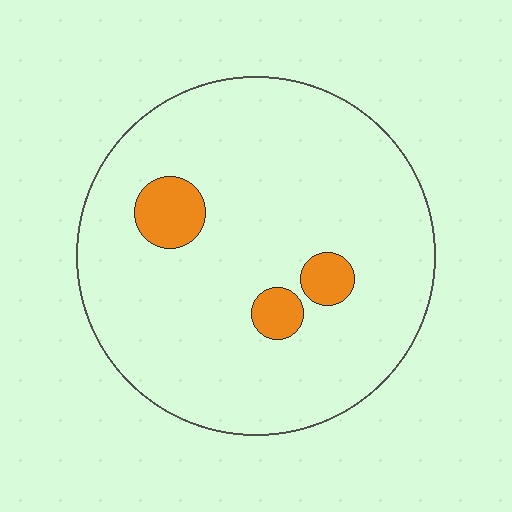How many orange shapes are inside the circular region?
3.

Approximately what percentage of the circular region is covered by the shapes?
Approximately 10%.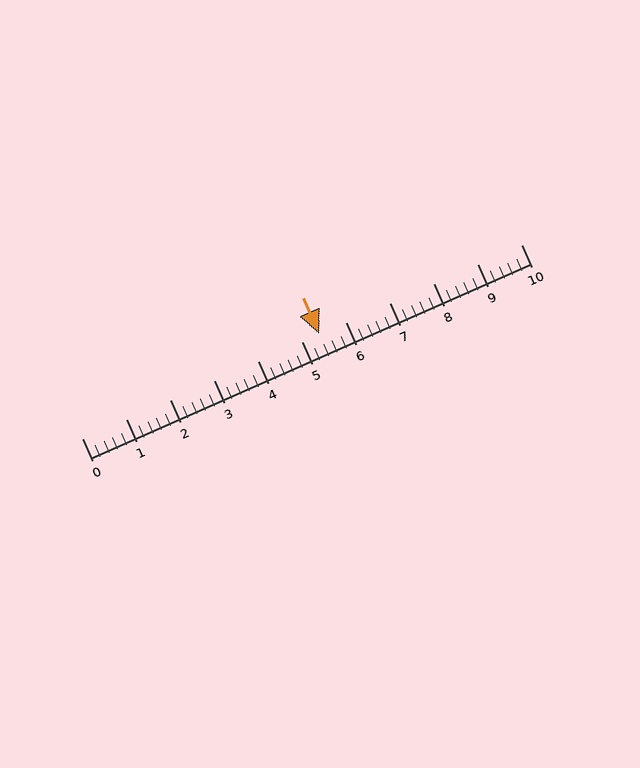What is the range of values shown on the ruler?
The ruler shows values from 0 to 10.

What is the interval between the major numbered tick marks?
The major tick marks are spaced 1 units apart.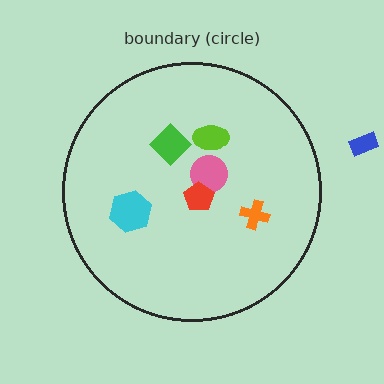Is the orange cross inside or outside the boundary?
Inside.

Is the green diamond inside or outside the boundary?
Inside.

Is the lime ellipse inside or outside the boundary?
Inside.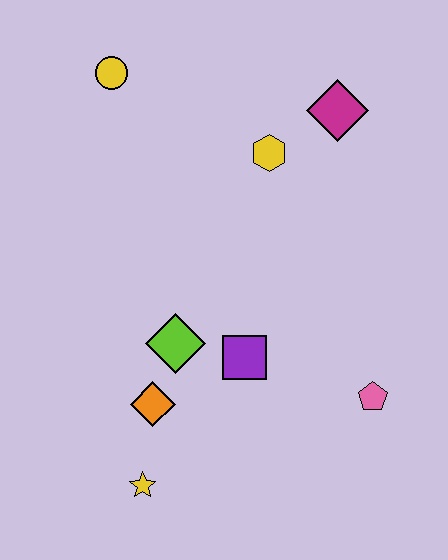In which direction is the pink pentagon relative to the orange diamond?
The pink pentagon is to the right of the orange diamond.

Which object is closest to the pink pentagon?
The purple square is closest to the pink pentagon.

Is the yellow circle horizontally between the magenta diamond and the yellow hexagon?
No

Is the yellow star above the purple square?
No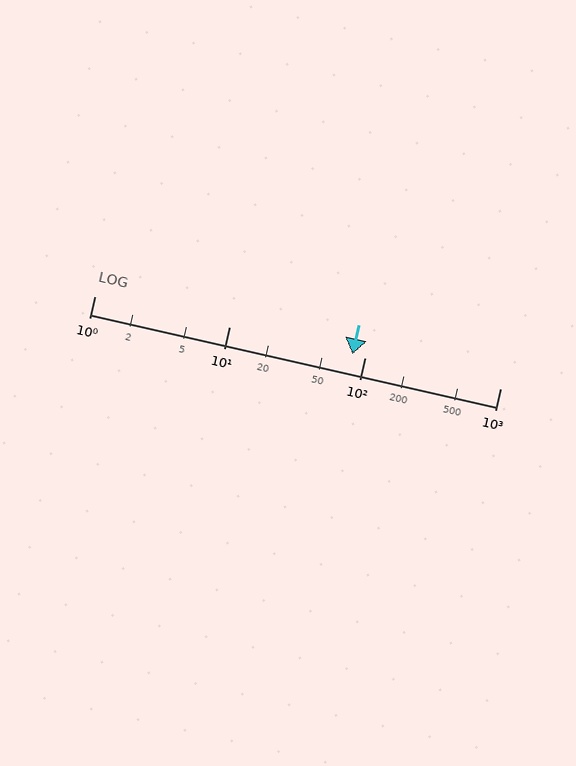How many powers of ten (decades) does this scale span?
The scale spans 3 decades, from 1 to 1000.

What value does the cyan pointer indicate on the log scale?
The pointer indicates approximately 81.